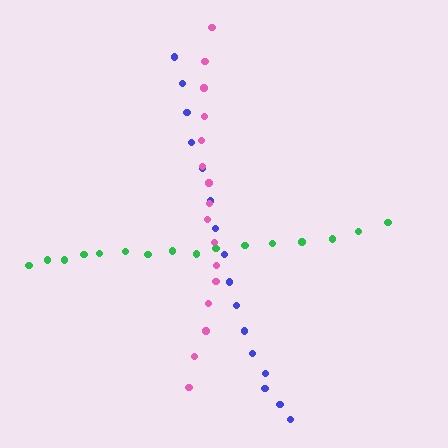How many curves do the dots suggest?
There are 3 distinct paths.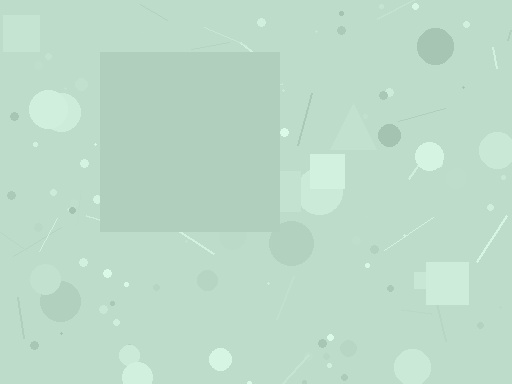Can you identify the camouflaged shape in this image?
The camouflaged shape is a square.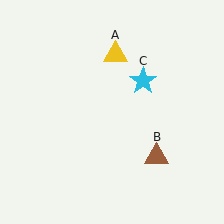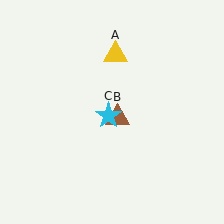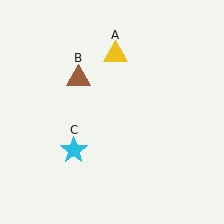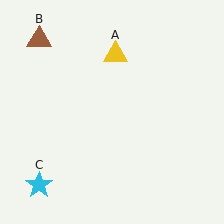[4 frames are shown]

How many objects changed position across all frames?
2 objects changed position: brown triangle (object B), cyan star (object C).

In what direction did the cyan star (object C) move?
The cyan star (object C) moved down and to the left.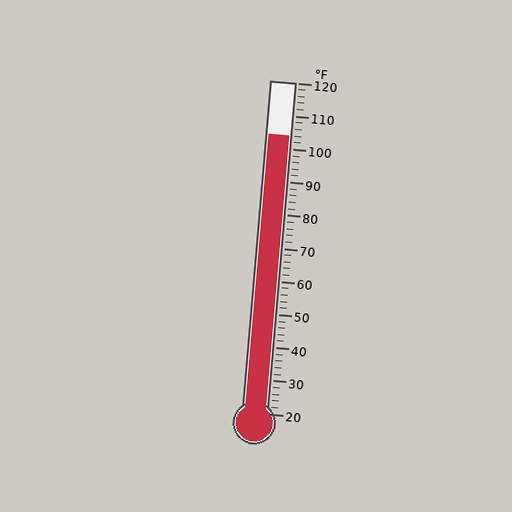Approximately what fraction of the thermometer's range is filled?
The thermometer is filled to approximately 85% of its range.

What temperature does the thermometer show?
The thermometer shows approximately 104°F.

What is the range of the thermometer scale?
The thermometer scale ranges from 20°F to 120°F.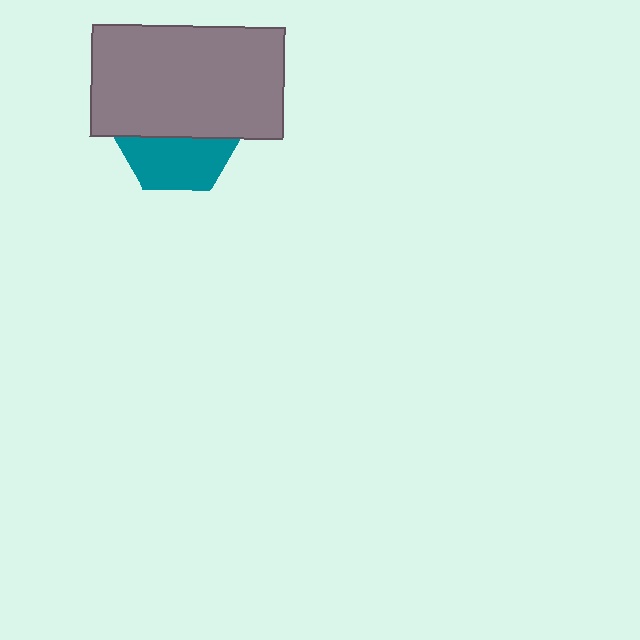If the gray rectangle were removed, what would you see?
You would see the complete teal hexagon.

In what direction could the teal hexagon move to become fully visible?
The teal hexagon could move down. That would shift it out from behind the gray rectangle entirely.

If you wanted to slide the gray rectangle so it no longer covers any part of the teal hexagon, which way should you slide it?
Slide it up — that is the most direct way to separate the two shapes.